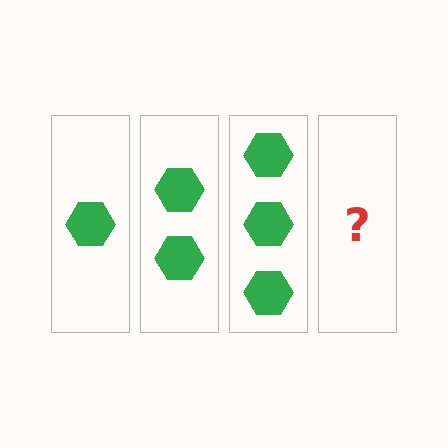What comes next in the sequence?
The next element should be 4 hexagons.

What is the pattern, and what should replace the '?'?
The pattern is that each step adds one more hexagon. The '?' should be 4 hexagons.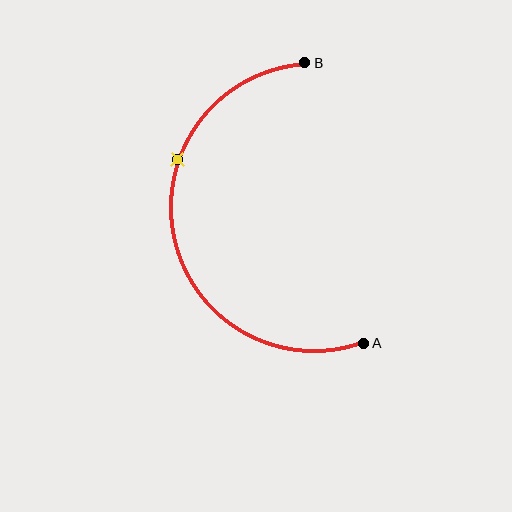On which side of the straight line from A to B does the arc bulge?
The arc bulges to the left of the straight line connecting A and B.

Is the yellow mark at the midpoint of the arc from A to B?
No. The yellow mark lies on the arc but is closer to endpoint B. The arc midpoint would be at the point on the curve equidistant along the arc from both A and B.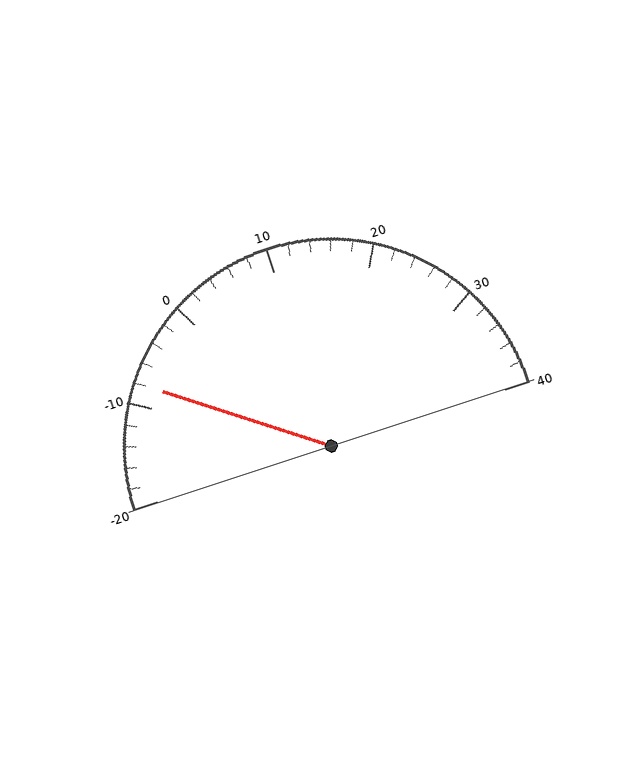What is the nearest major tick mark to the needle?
The nearest major tick mark is -10.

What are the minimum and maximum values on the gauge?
The gauge ranges from -20 to 40.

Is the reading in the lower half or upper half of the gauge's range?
The reading is in the lower half of the range (-20 to 40).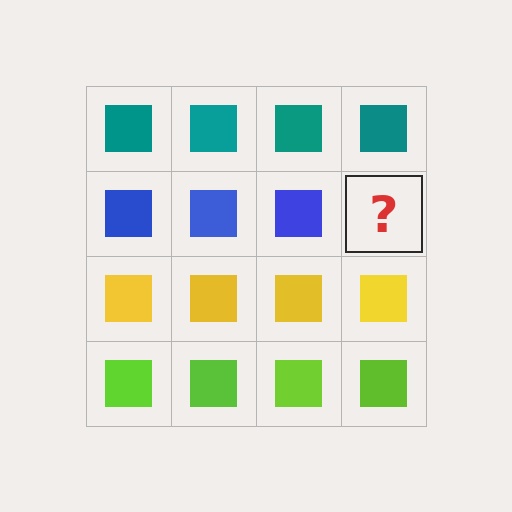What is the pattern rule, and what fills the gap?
The rule is that each row has a consistent color. The gap should be filled with a blue square.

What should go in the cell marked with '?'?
The missing cell should contain a blue square.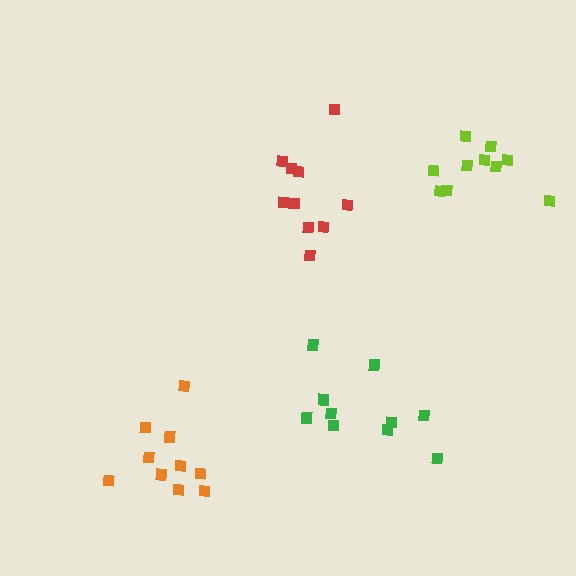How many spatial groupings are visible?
There are 4 spatial groupings.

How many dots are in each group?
Group 1: 10 dots, Group 2: 10 dots, Group 3: 10 dots, Group 4: 10 dots (40 total).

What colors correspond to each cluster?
The clusters are colored: orange, green, red, lime.